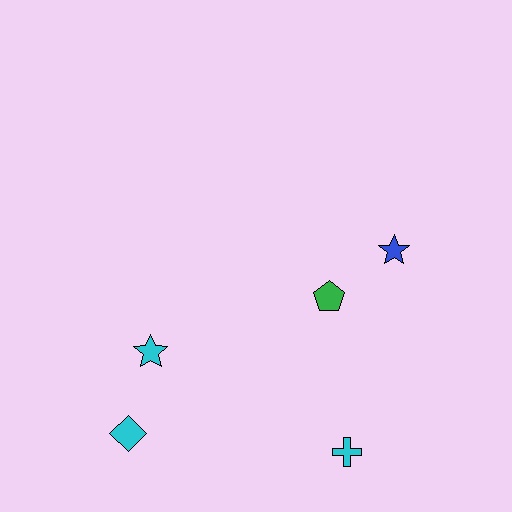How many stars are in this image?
There are 2 stars.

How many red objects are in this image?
There are no red objects.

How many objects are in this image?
There are 5 objects.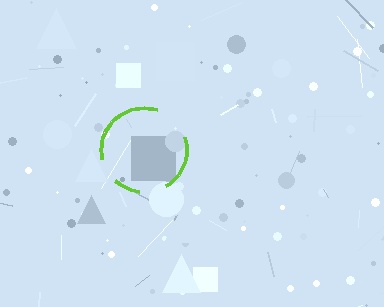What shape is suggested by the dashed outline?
The dashed outline suggests a circle.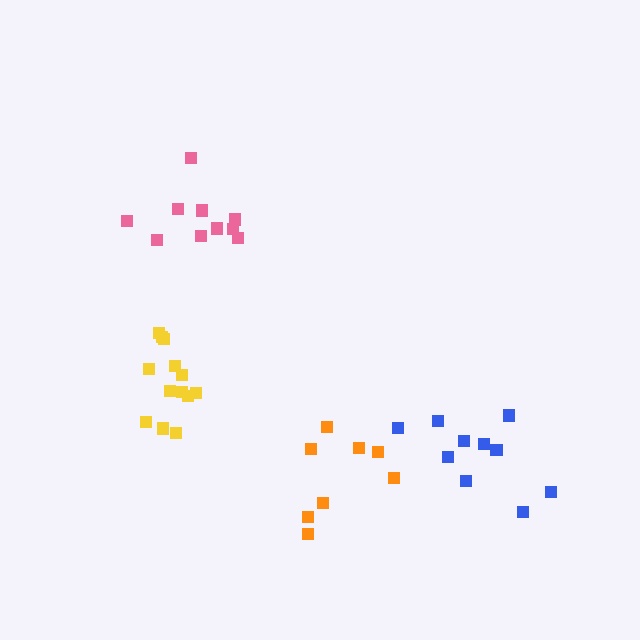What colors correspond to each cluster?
The clusters are colored: yellow, orange, blue, pink.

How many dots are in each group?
Group 1: 13 dots, Group 2: 8 dots, Group 3: 10 dots, Group 4: 10 dots (41 total).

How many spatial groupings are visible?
There are 4 spatial groupings.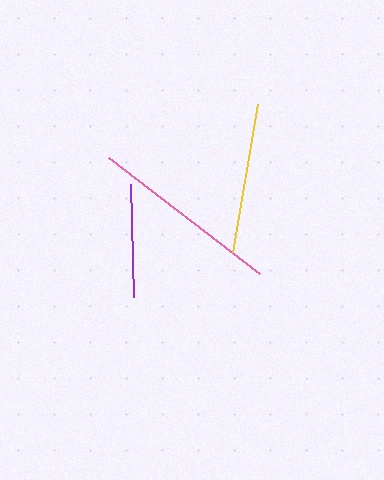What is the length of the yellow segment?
The yellow segment is approximately 150 pixels long.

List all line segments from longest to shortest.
From longest to shortest: pink, yellow, purple.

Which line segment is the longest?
The pink line is the longest at approximately 190 pixels.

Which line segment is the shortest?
The purple line is the shortest at approximately 113 pixels.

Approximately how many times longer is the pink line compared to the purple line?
The pink line is approximately 1.7 times the length of the purple line.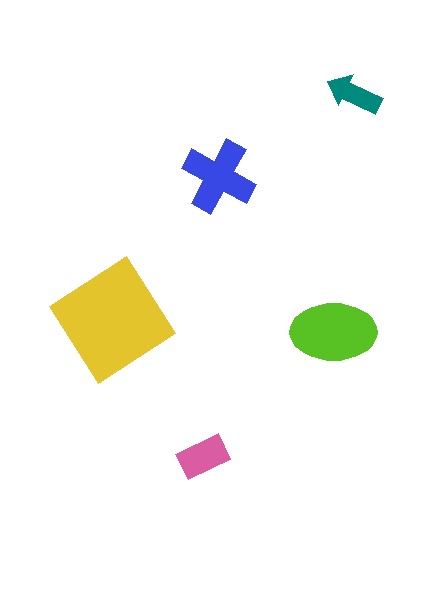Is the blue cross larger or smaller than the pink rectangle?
Larger.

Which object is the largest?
The yellow diamond.